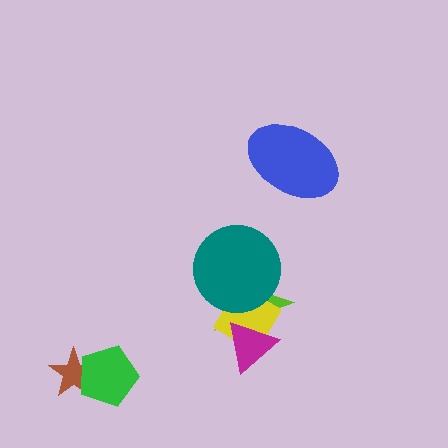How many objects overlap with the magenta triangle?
2 objects overlap with the magenta triangle.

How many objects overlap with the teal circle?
2 objects overlap with the teal circle.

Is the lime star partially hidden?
Yes, it is partially covered by another shape.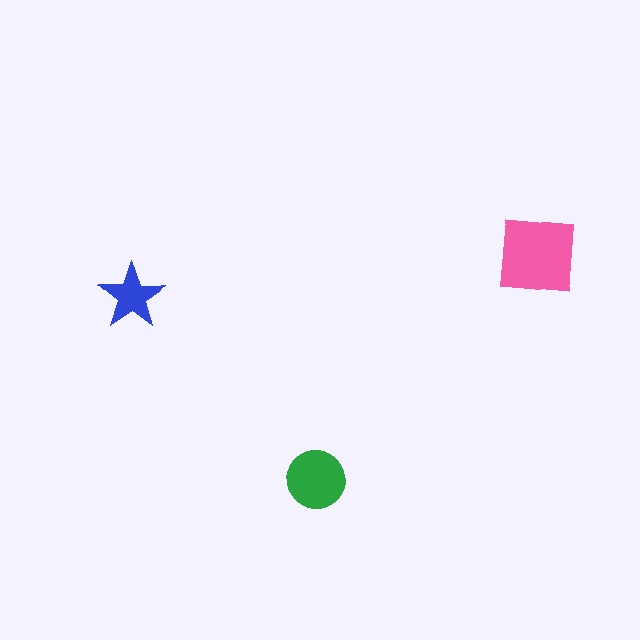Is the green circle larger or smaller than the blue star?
Larger.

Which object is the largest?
The pink square.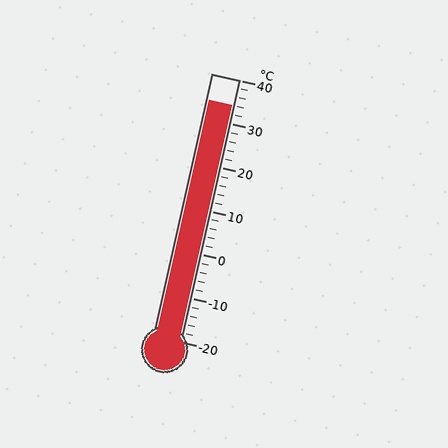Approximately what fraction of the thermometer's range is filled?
The thermometer is filled to approximately 90% of its range.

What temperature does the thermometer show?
The thermometer shows approximately 34°C.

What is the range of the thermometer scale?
The thermometer scale ranges from -20°C to 40°C.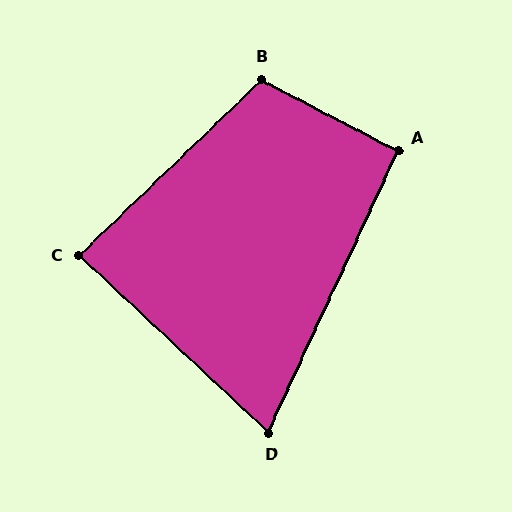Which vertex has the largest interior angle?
B, at approximately 108 degrees.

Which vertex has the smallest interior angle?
D, at approximately 72 degrees.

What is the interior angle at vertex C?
Approximately 87 degrees (approximately right).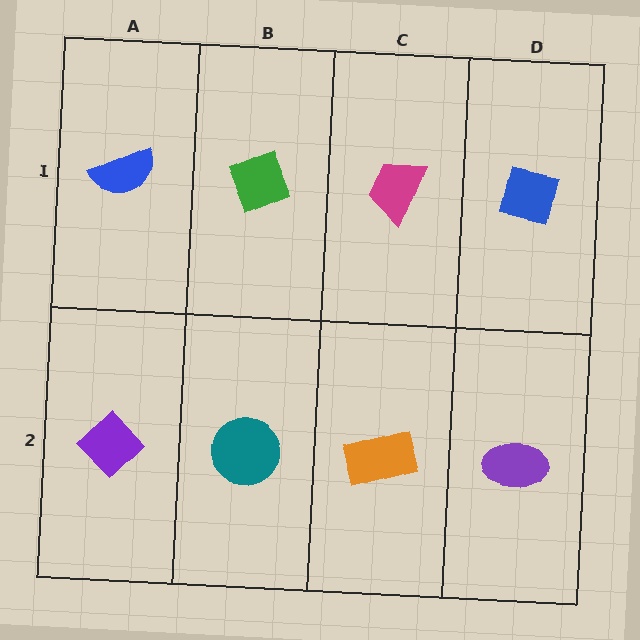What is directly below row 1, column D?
A purple ellipse.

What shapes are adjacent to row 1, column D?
A purple ellipse (row 2, column D), a magenta trapezoid (row 1, column C).